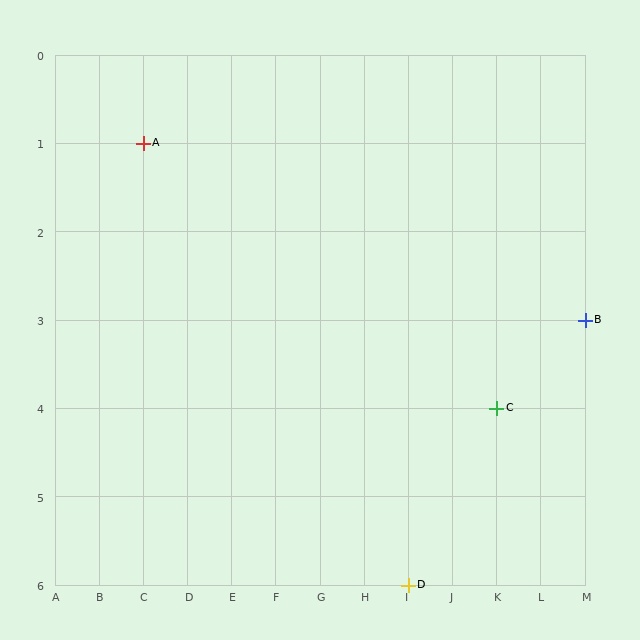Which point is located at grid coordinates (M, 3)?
Point B is at (M, 3).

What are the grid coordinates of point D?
Point D is at grid coordinates (I, 6).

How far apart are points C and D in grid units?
Points C and D are 2 columns and 2 rows apart (about 2.8 grid units diagonally).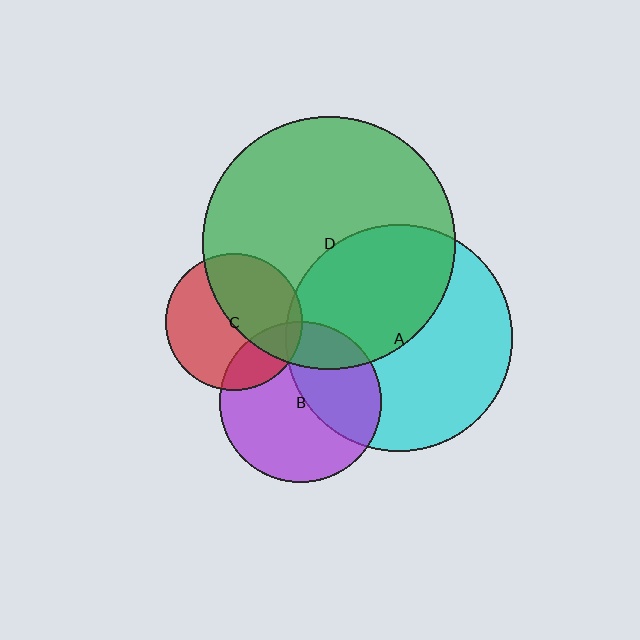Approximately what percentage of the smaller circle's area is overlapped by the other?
Approximately 40%.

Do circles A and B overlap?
Yes.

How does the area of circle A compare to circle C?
Approximately 2.8 times.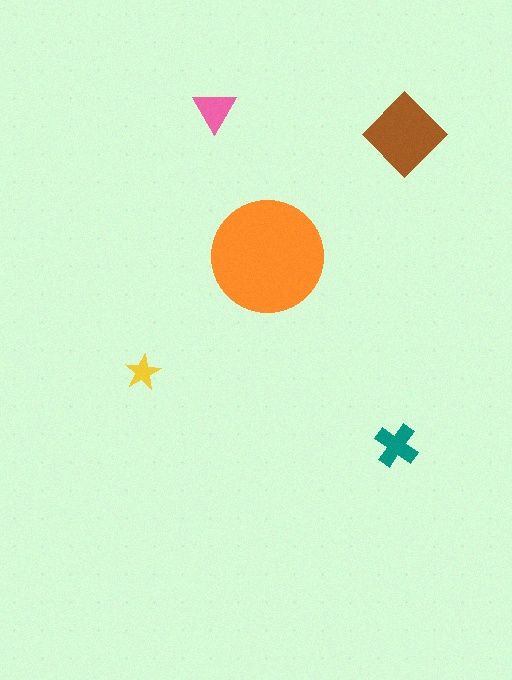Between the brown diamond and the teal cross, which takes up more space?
The brown diamond.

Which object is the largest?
The orange circle.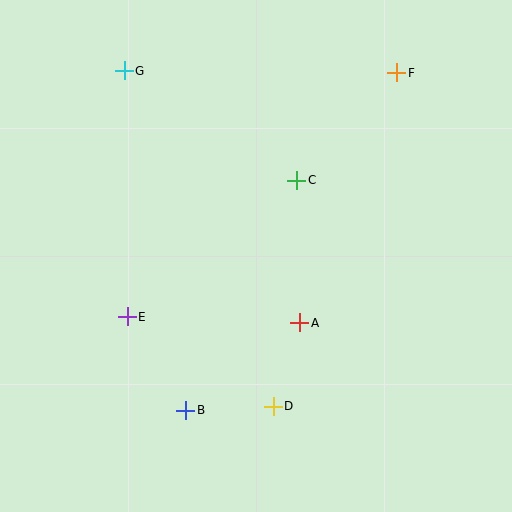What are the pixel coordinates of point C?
Point C is at (297, 180).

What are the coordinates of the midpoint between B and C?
The midpoint between B and C is at (241, 295).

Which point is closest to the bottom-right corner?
Point D is closest to the bottom-right corner.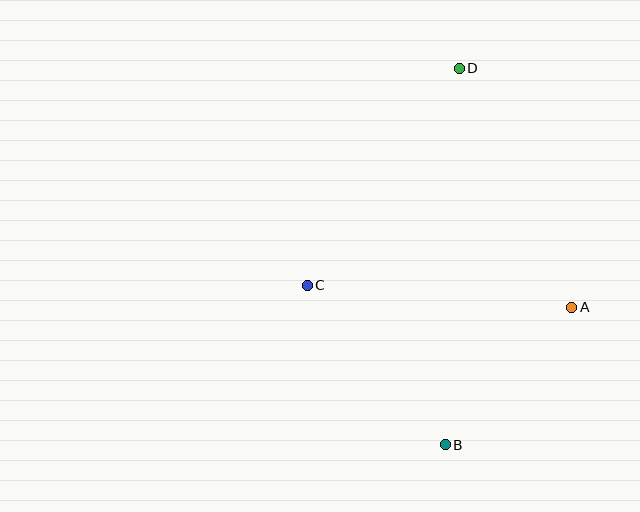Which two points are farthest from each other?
Points B and D are farthest from each other.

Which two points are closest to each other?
Points A and B are closest to each other.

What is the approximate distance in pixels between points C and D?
The distance between C and D is approximately 265 pixels.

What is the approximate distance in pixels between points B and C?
The distance between B and C is approximately 211 pixels.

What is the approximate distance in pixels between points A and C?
The distance between A and C is approximately 265 pixels.